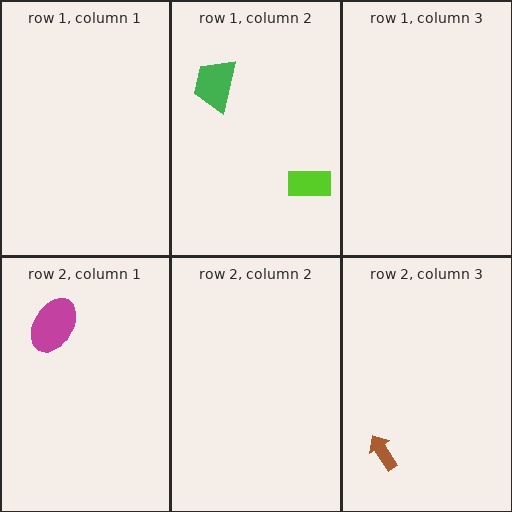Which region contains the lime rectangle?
The row 1, column 2 region.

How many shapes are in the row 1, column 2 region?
2.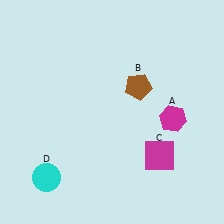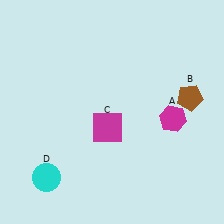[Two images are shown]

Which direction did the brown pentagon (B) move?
The brown pentagon (B) moved right.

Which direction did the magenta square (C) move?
The magenta square (C) moved left.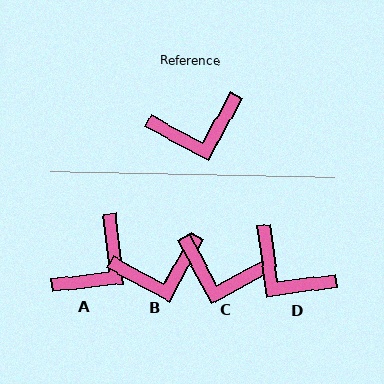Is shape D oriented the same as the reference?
No, it is off by about 54 degrees.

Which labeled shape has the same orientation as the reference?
B.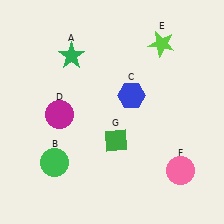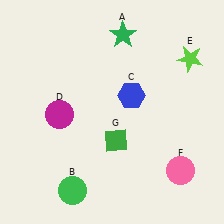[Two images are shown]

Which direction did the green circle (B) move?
The green circle (B) moved down.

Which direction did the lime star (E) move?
The lime star (E) moved right.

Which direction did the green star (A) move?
The green star (A) moved right.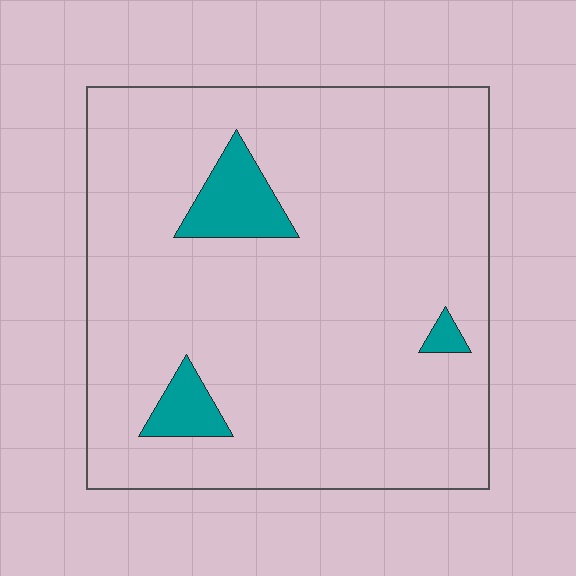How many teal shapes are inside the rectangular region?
3.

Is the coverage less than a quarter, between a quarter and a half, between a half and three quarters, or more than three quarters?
Less than a quarter.